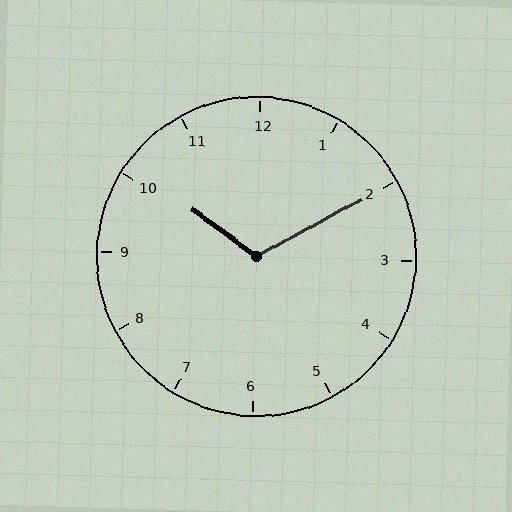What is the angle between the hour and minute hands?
Approximately 115 degrees.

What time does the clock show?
10:10.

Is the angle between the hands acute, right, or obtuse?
It is obtuse.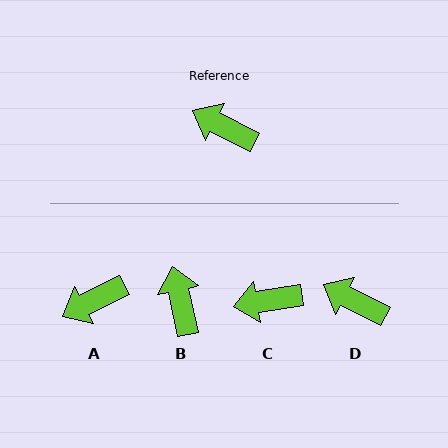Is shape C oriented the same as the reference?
No, it is off by about 36 degrees.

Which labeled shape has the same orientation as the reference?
D.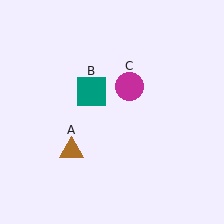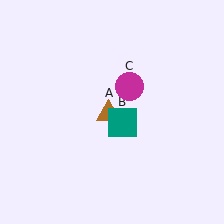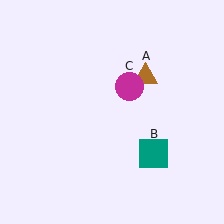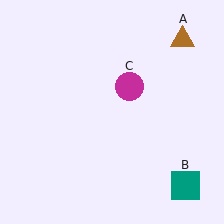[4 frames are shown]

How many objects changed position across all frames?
2 objects changed position: brown triangle (object A), teal square (object B).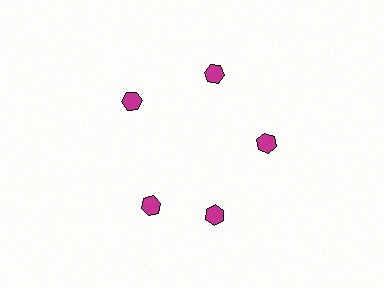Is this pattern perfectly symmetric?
No. The 5 magenta hexagons are arranged in a ring, but one element near the 8 o'clock position is rotated out of alignment along the ring, breaking the 5-fold rotational symmetry.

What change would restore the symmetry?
The symmetry would be restored by rotating it back into even spacing with its neighbors so that all 5 hexagons sit at equal angles and equal distance from the center.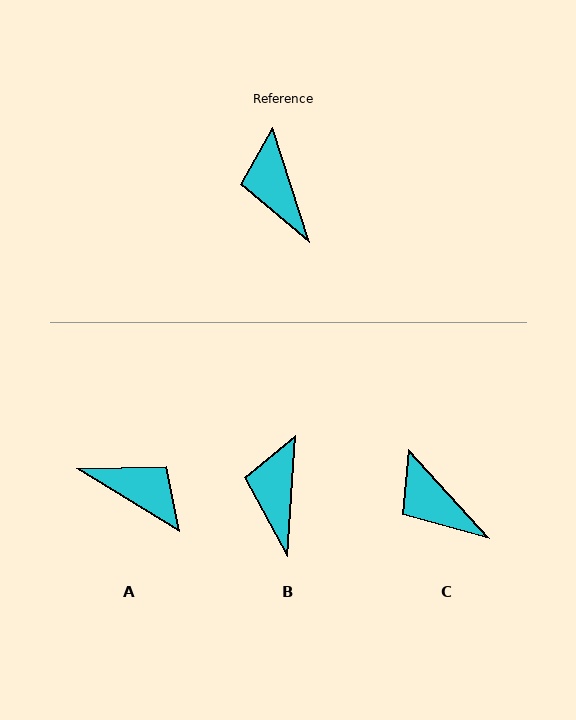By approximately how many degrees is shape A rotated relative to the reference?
Approximately 139 degrees clockwise.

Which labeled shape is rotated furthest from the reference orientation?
A, about 139 degrees away.